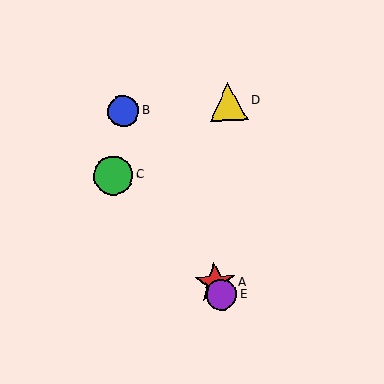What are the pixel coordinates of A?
Object A is at (215, 283).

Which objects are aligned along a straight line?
Objects A, B, E are aligned along a straight line.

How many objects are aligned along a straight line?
3 objects (A, B, E) are aligned along a straight line.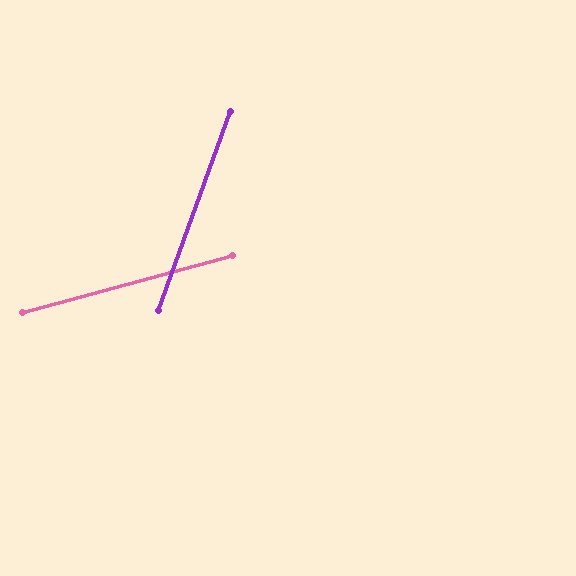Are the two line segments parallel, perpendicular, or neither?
Neither parallel nor perpendicular — they differ by about 55°.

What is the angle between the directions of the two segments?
Approximately 55 degrees.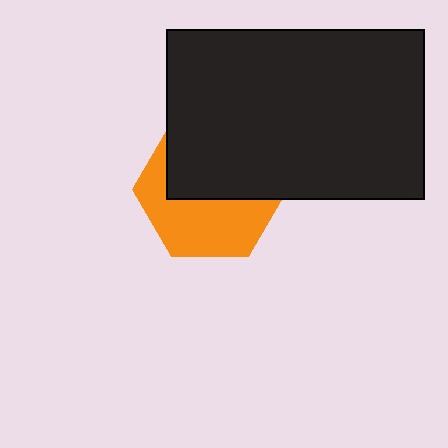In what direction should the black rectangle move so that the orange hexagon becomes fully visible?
The black rectangle should move up. That is the shortest direction to clear the overlap and leave the orange hexagon fully visible.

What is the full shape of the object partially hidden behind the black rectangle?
The partially hidden object is an orange hexagon.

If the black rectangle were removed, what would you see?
You would see the complete orange hexagon.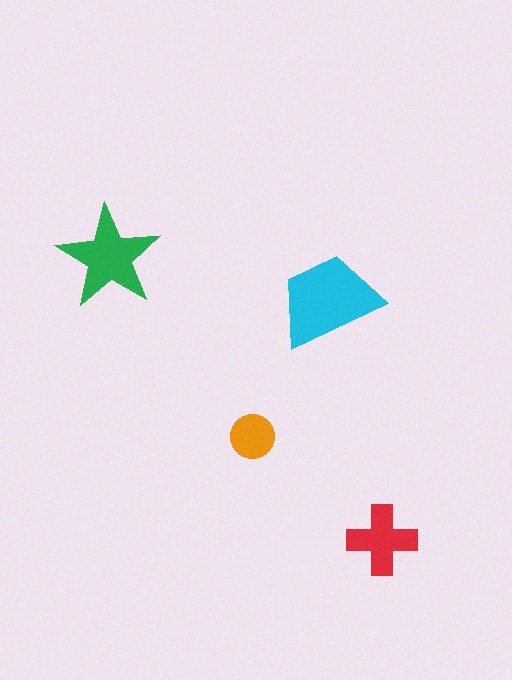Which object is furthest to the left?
The green star is leftmost.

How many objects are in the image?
There are 4 objects in the image.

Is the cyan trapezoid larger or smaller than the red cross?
Larger.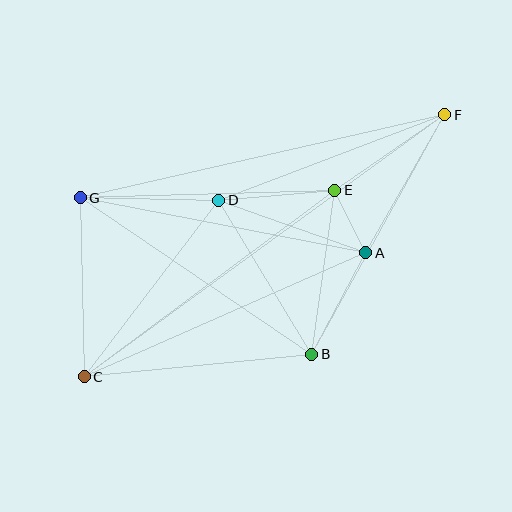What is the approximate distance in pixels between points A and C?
The distance between A and C is approximately 308 pixels.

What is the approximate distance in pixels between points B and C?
The distance between B and C is approximately 229 pixels.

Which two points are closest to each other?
Points A and E are closest to each other.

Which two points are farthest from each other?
Points C and F are farthest from each other.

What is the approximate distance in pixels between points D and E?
The distance between D and E is approximately 116 pixels.